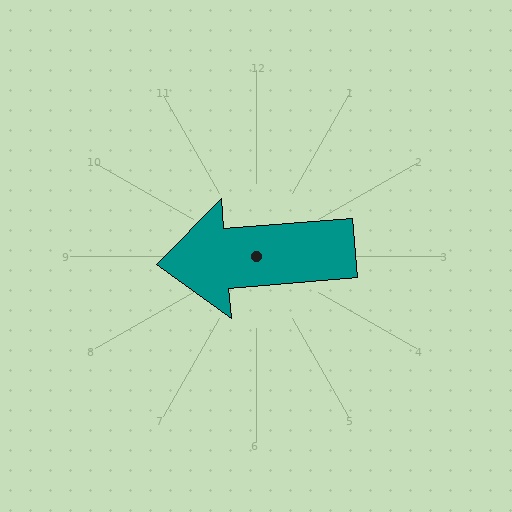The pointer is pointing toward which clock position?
Roughly 9 o'clock.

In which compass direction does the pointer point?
West.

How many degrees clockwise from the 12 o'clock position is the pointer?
Approximately 265 degrees.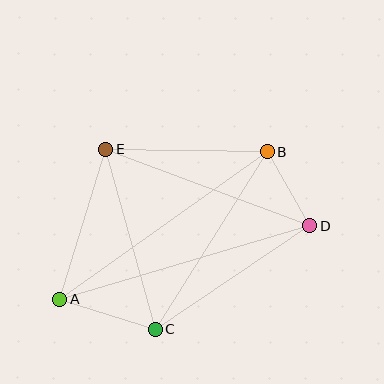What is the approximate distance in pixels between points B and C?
The distance between B and C is approximately 210 pixels.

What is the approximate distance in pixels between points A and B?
The distance between A and B is approximately 255 pixels.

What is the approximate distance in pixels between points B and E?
The distance between B and E is approximately 162 pixels.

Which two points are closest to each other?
Points B and D are closest to each other.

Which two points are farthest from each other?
Points A and D are farthest from each other.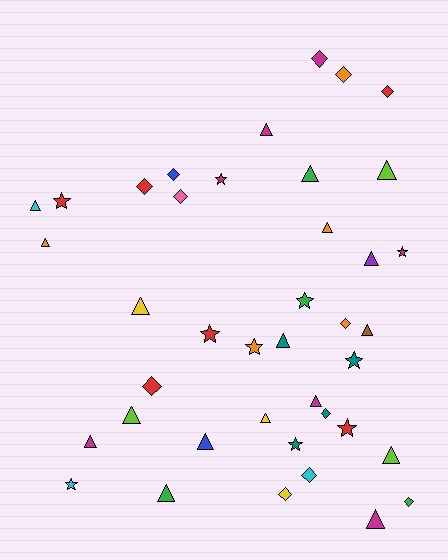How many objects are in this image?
There are 40 objects.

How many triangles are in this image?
There are 18 triangles.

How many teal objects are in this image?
There are 4 teal objects.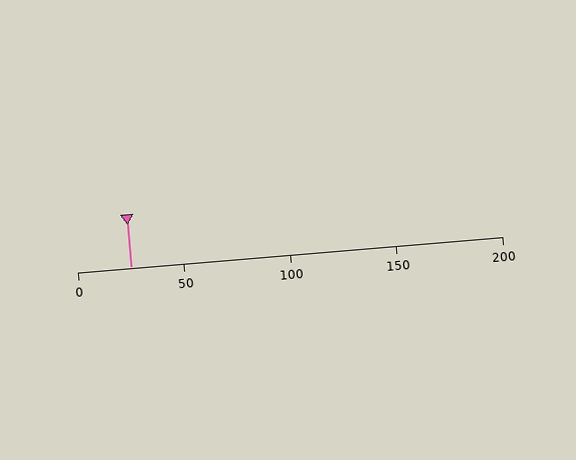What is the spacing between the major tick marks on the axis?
The major ticks are spaced 50 apart.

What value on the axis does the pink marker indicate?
The marker indicates approximately 25.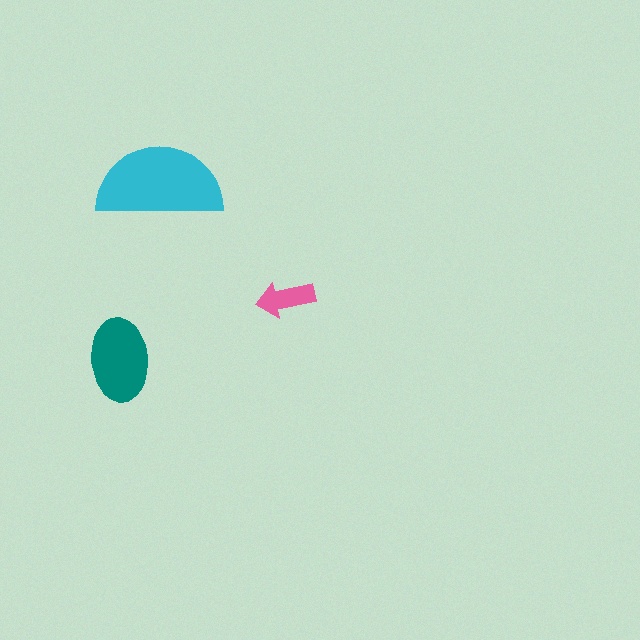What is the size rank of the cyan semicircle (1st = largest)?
1st.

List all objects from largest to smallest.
The cyan semicircle, the teal ellipse, the pink arrow.